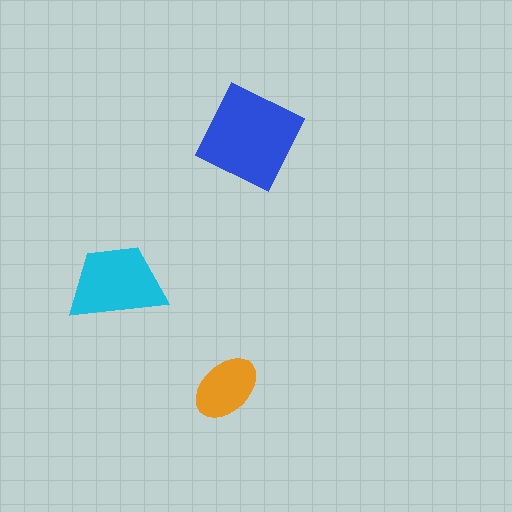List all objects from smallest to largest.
The orange ellipse, the cyan trapezoid, the blue diamond.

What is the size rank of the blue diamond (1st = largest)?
1st.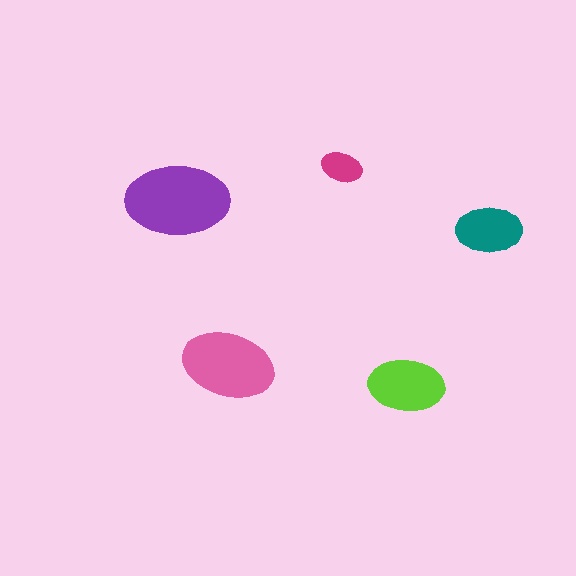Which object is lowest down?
The lime ellipse is bottommost.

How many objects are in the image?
There are 5 objects in the image.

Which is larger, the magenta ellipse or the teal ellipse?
The teal one.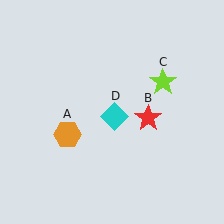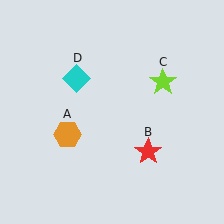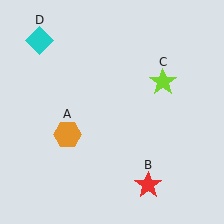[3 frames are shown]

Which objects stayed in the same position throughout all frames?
Orange hexagon (object A) and lime star (object C) remained stationary.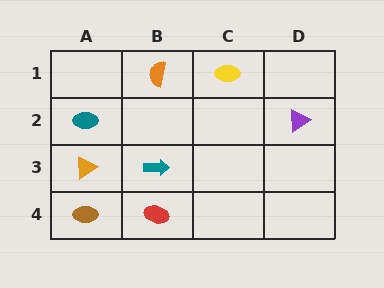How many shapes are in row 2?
2 shapes.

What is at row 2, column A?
A teal ellipse.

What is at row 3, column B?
A teal arrow.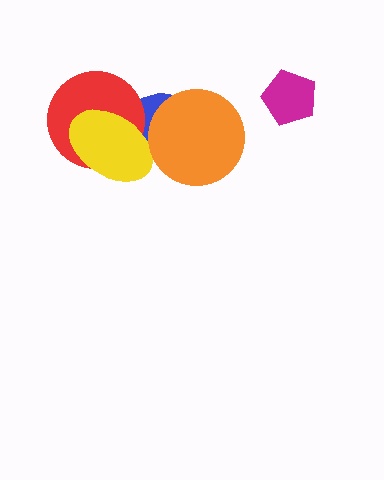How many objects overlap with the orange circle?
1 object overlaps with the orange circle.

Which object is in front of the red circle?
The yellow ellipse is in front of the red circle.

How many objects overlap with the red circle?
2 objects overlap with the red circle.